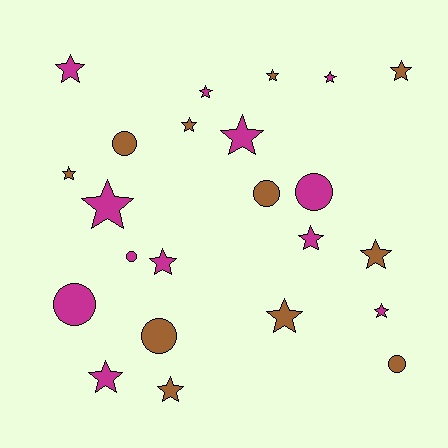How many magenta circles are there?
There are 3 magenta circles.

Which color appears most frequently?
Magenta, with 12 objects.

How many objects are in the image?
There are 23 objects.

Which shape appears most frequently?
Star, with 16 objects.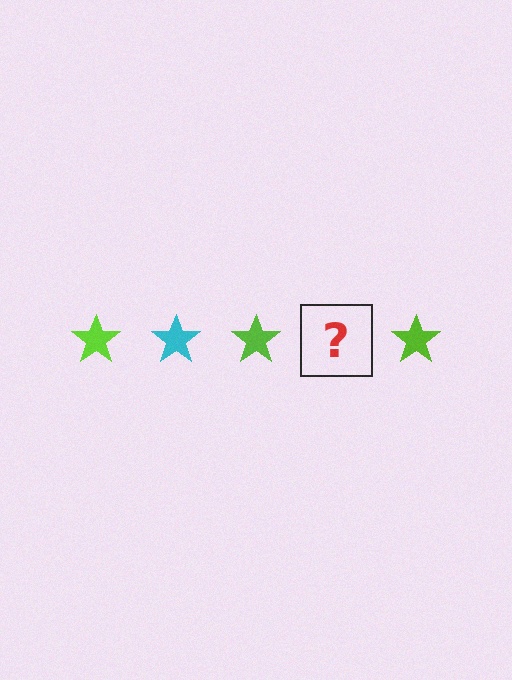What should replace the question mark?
The question mark should be replaced with a cyan star.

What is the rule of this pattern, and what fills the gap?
The rule is that the pattern cycles through lime, cyan stars. The gap should be filled with a cyan star.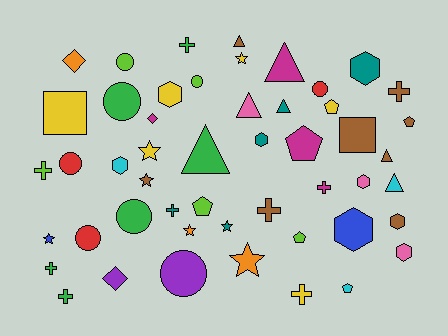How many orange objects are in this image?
There are 3 orange objects.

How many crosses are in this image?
There are 9 crosses.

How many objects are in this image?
There are 50 objects.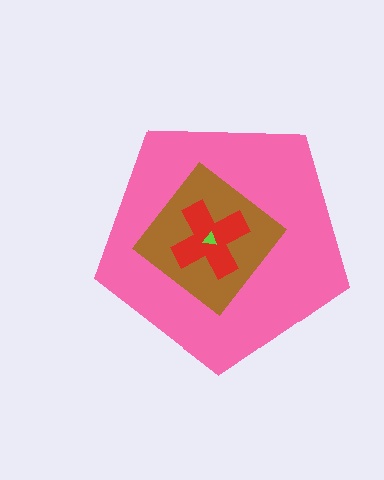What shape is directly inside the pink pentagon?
The brown diamond.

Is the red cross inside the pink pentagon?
Yes.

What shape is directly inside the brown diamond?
The red cross.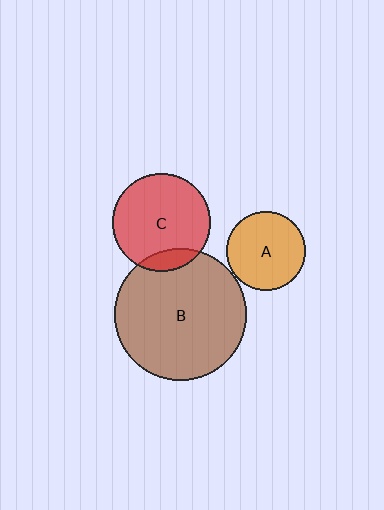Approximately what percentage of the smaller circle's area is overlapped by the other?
Approximately 10%.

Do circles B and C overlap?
Yes.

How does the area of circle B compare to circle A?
Approximately 2.8 times.